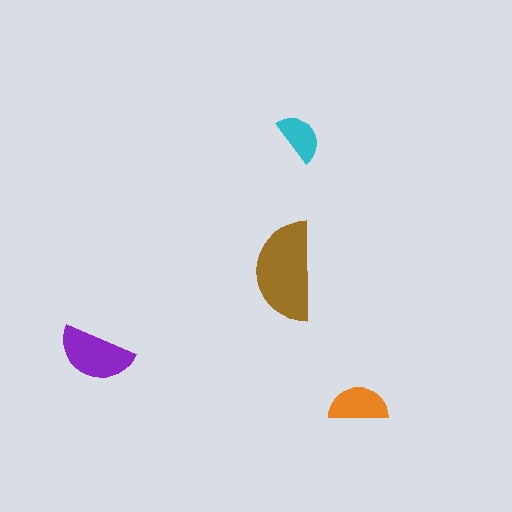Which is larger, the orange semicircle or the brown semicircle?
The brown one.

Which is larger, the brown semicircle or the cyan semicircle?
The brown one.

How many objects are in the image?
There are 4 objects in the image.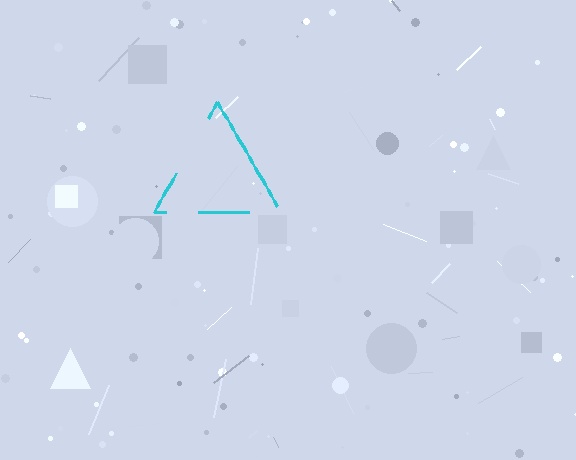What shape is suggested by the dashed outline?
The dashed outline suggests a triangle.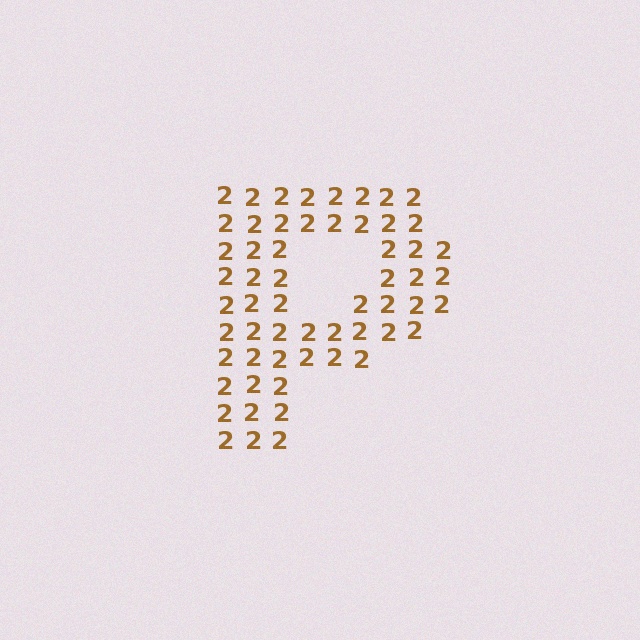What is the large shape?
The large shape is the letter P.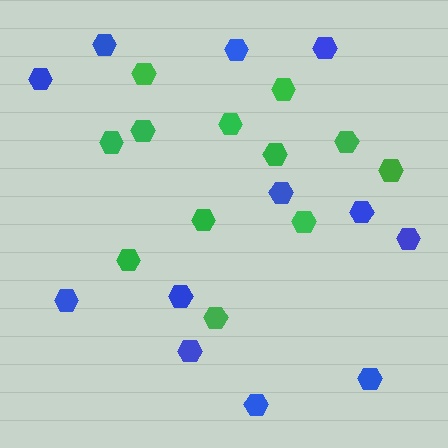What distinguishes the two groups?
There are 2 groups: one group of green hexagons (12) and one group of blue hexagons (12).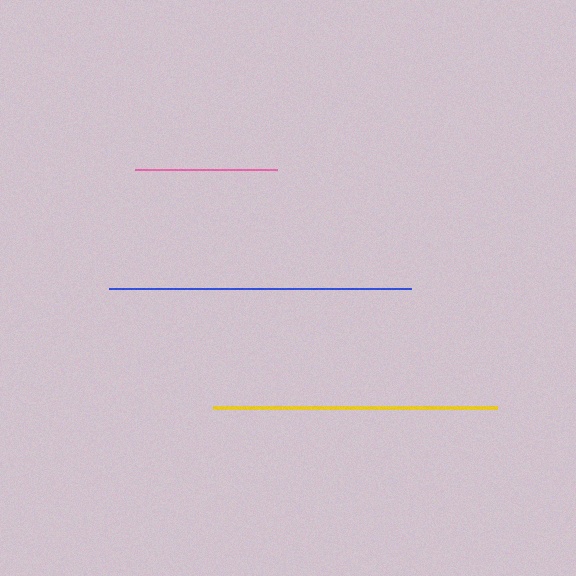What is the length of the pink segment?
The pink segment is approximately 142 pixels long.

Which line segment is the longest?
The blue line is the longest at approximately 301 pixels.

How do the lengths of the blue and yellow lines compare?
The blue and yellow lines are approximately the same length.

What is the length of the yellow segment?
The yellow segment is approximately 284 pixels long.